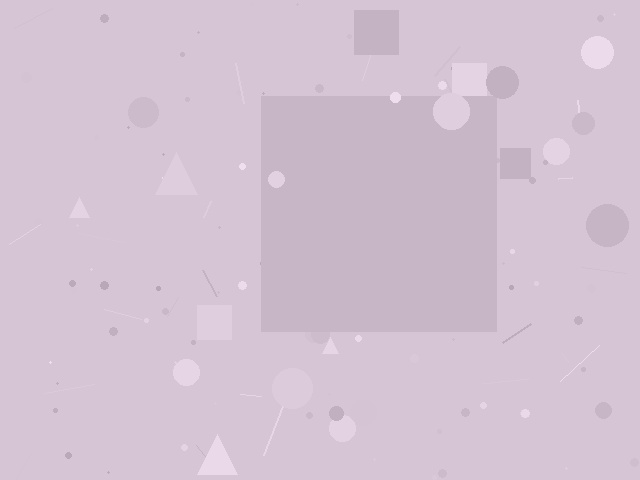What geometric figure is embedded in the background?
A square is embedded in the background.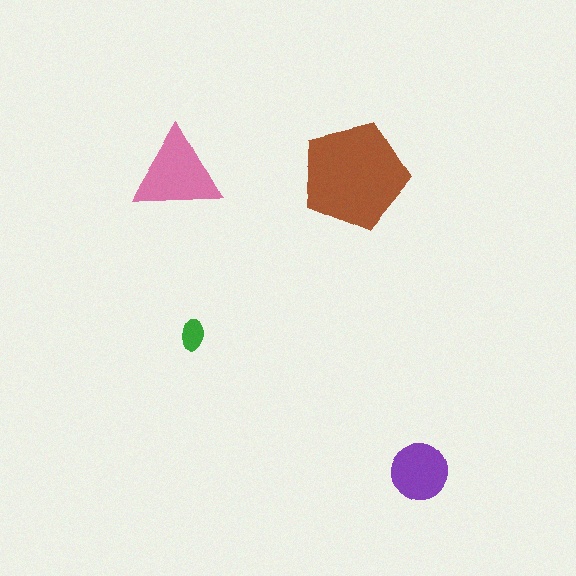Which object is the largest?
The brown pentagon.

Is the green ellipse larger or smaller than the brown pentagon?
Smaller.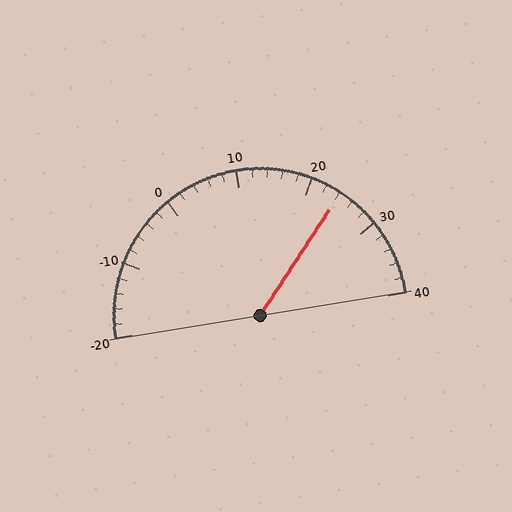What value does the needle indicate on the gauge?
The needle indicates approximately 24.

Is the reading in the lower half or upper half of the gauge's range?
The reading is in the upper half of the range (-20 to 40).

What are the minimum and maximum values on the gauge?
The gauge ranges from -20 to 40.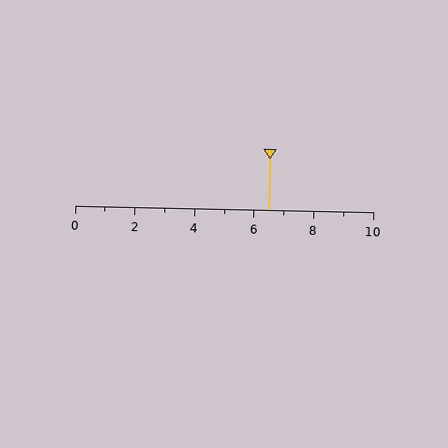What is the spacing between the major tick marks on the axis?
The major ticks are spaced 2 apart.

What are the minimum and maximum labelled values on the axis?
The axis runs from 0 to 10.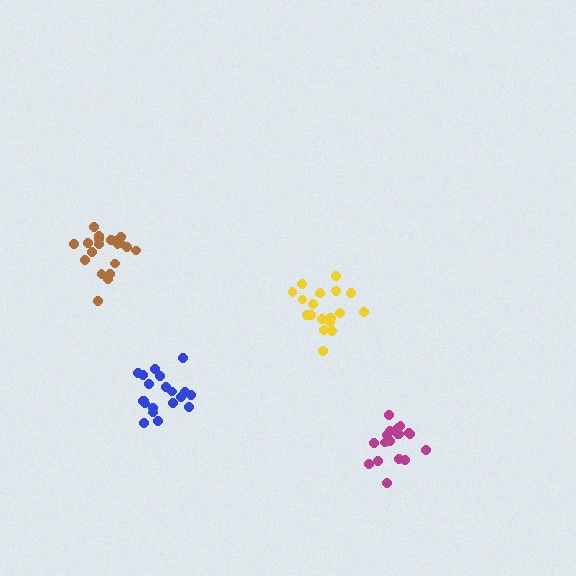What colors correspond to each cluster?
The clusters are colored: yellow, blue, brown, magenta.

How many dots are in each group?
Group 1: 20 dots, Group 2: 20 dots, Group 3: 20 dots, Group 4: 18 dots (78 total).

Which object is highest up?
The brown cluster is topmost.